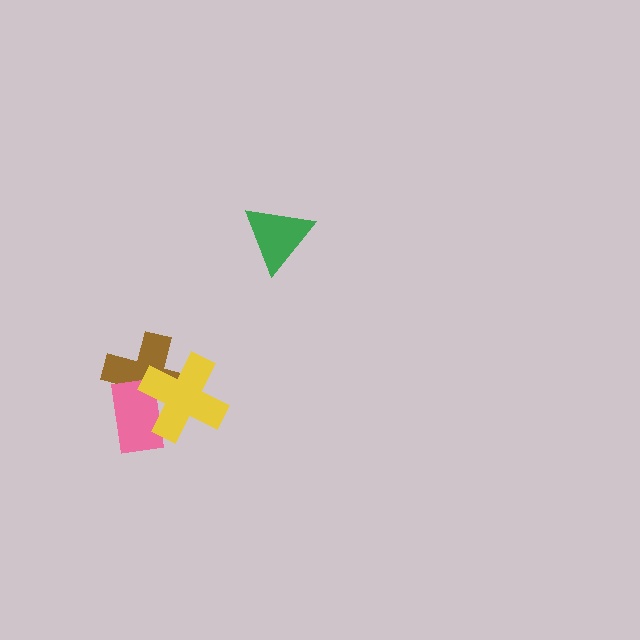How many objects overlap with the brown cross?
2 objects overlap with the brown cross.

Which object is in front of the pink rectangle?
The yellow cross is in front of the pink rectangle.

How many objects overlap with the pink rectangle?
2 objects overlap with the pink rectangle.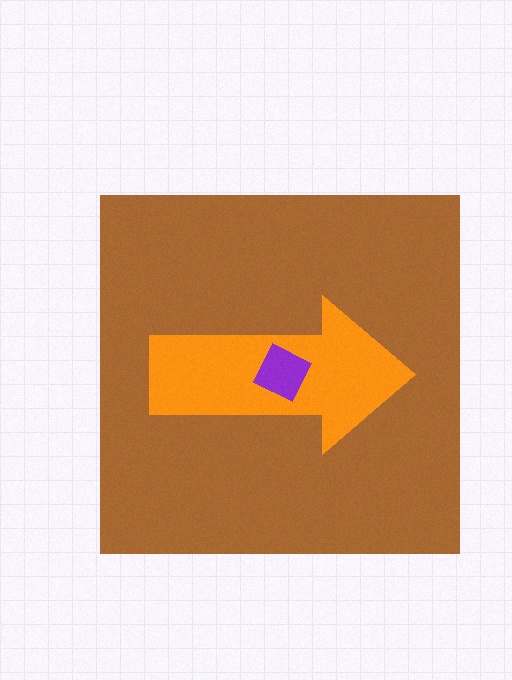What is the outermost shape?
The brown square.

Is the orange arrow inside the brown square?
Yes.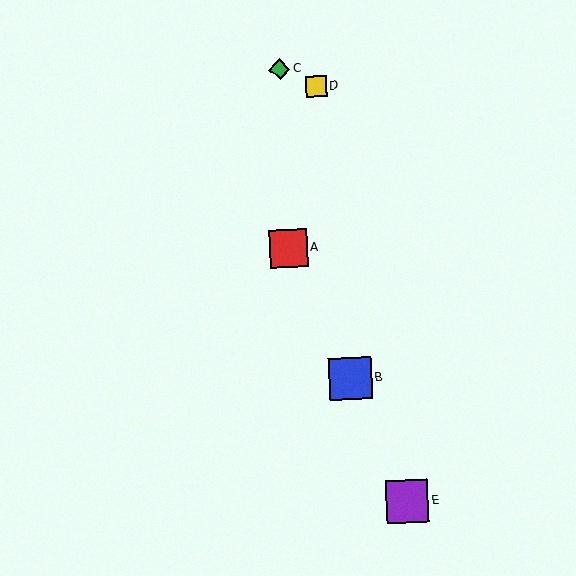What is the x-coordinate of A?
Object A is at x≈288.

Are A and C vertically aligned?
Yes, both are at x≈288.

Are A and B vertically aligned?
No, A is at x≈288 and B is at x≈351.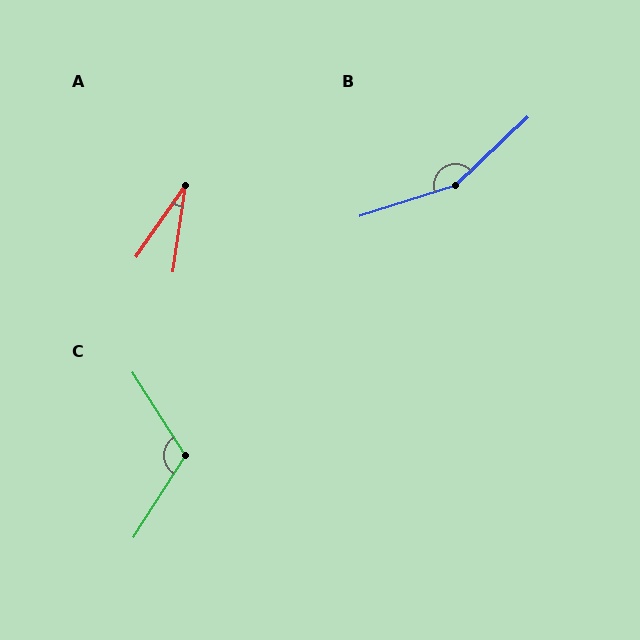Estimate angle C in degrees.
Approximately 115 degrees.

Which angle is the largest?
B, at approximately 155 degrees.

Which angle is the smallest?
A, at approximately 27 degrees.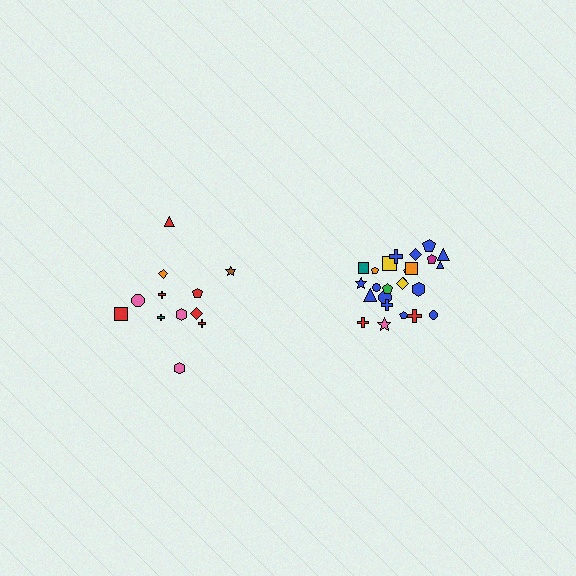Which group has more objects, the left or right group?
The right group.